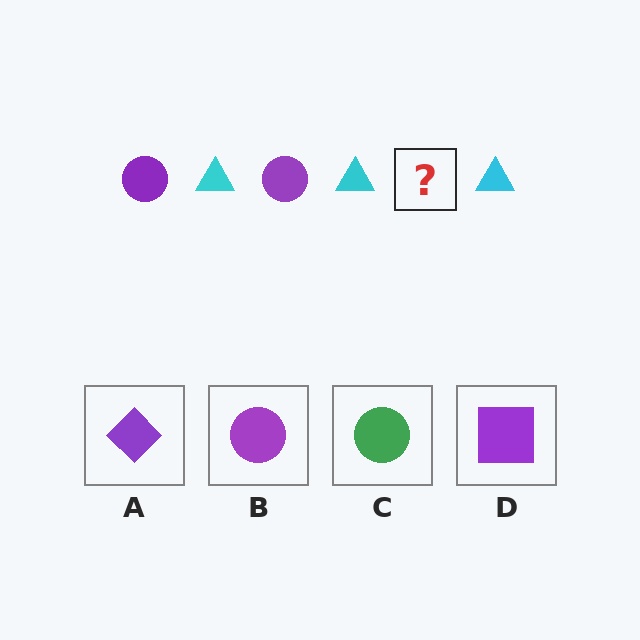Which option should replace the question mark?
Option B.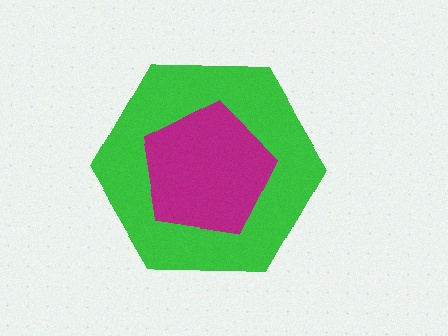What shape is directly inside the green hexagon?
The magenta pentagon.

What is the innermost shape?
The magenta pentagon.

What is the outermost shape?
The green hexagon.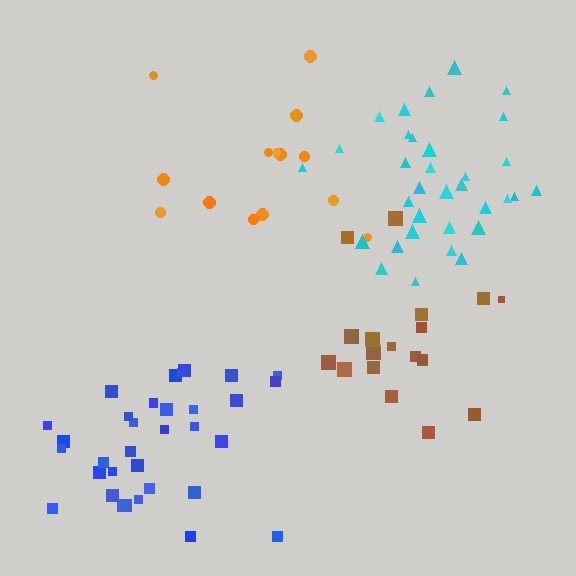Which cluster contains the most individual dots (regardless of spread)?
Blue (34).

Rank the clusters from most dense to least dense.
blue, cyan, brown, orange.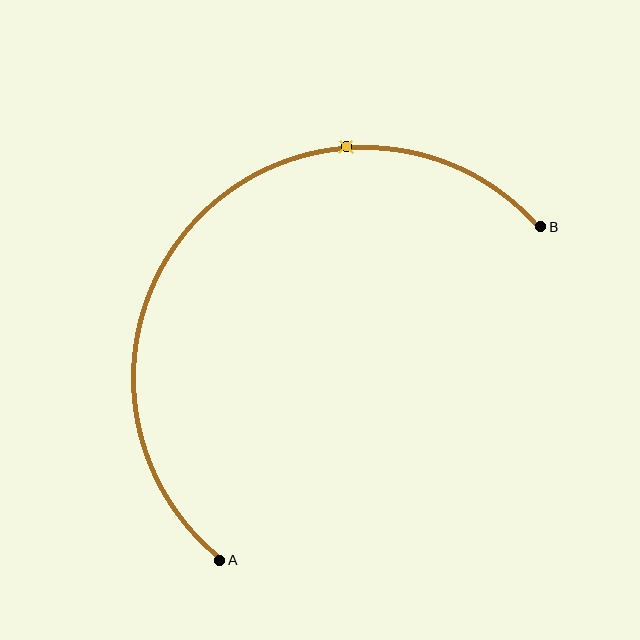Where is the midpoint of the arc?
The arc midpoint is the point on the curve farthest from the straight line joining A and B. It sits above and to the left of that line.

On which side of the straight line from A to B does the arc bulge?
The arc bulges above and to the left of the straight line connecting A and B.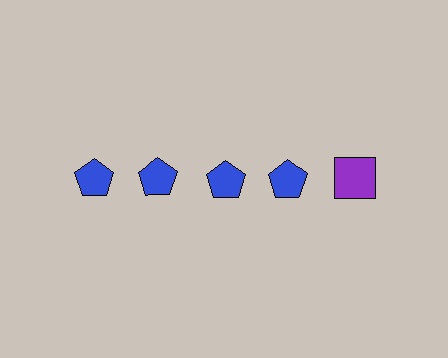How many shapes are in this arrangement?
There are 5 shapes arranged in a grid pattern.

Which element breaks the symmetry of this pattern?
The purple square in the top row, rightmost column breaks the symmetry. All other shapes are blue pentagons.